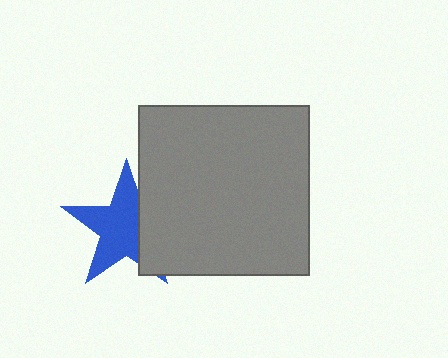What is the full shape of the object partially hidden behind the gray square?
The partially hidden object is a blue star.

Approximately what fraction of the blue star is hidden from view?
Roughly 33% of the blue star is hidden behind the gray square.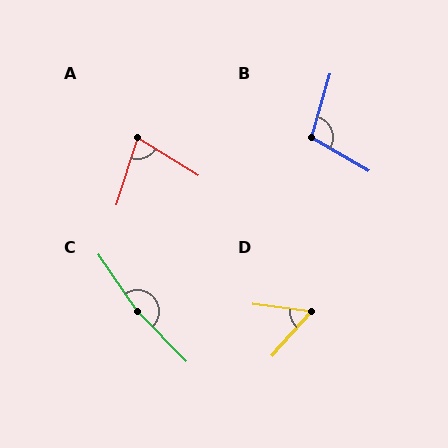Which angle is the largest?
C, at approximately 170 degrees.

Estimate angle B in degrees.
Approximately 104 degrees.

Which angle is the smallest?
D, at approximately 55 degrees.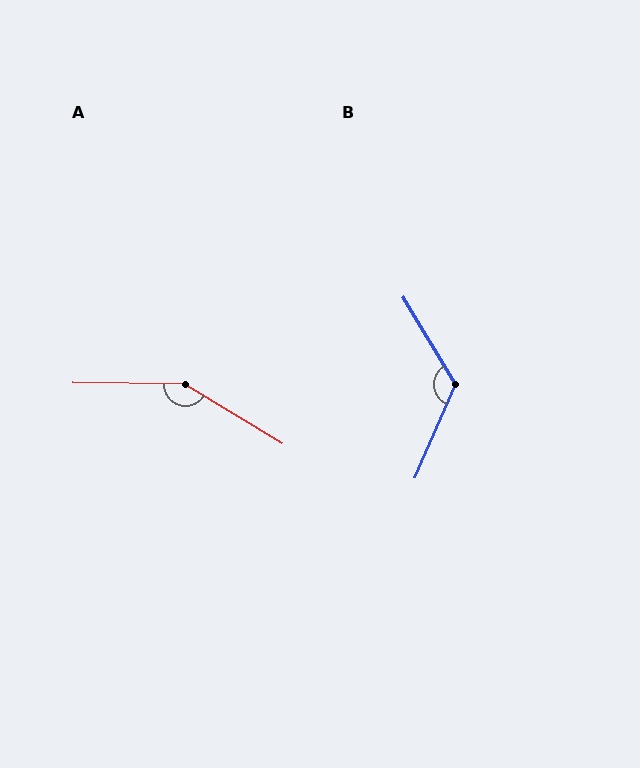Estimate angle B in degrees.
Approximately 126 degrees.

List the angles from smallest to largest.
B (126°), A (150°).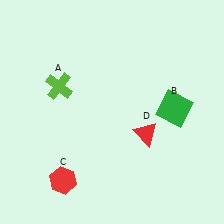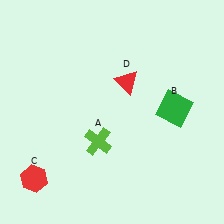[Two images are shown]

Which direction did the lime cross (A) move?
The lime cross (A) moved down.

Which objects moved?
The objects that moved are: the lime cross (A), the red hexagon (C), the red triangle (D).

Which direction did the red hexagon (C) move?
The red hexagon (C) moved left.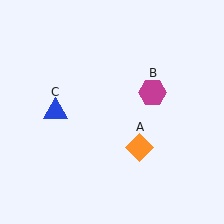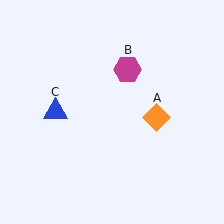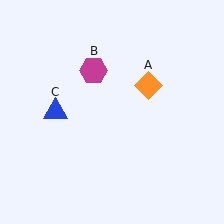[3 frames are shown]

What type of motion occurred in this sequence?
The orange diamond (object A), magenta hexagon (object B) rotated counterclockwise around the center of the scene.